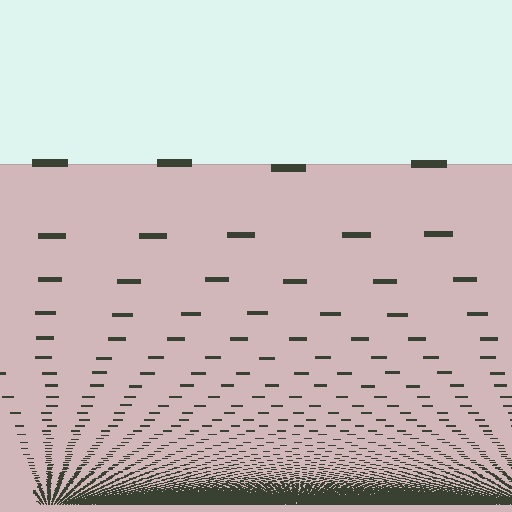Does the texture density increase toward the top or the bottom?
Density increases toward the bottom.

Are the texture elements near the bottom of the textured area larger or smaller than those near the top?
Smaller. The gradient is inverted — elements near the bottom are smaller and denser.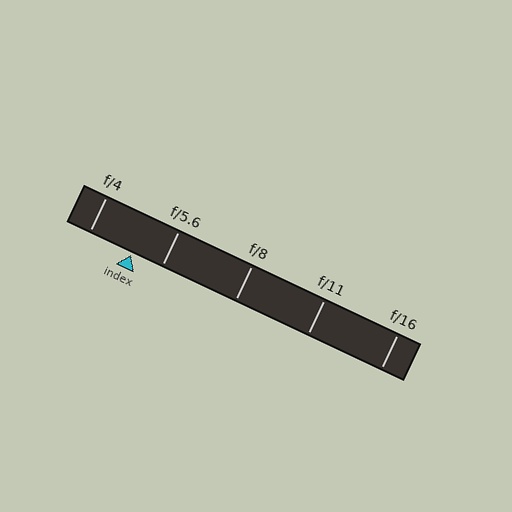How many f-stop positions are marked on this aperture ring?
There are 5 f-stop positions marked.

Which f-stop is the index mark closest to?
The index mark is closest to f/5.6.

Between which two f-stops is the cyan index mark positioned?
The index mark is between f/4 and f/5.6.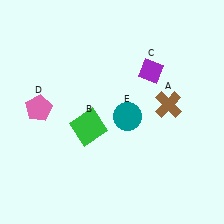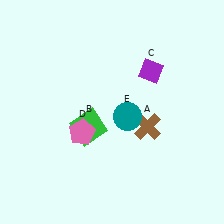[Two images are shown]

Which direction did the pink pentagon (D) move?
The pink pentagon (D) moved right.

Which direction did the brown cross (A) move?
The brown cross (A) moved down.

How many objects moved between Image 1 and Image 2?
2 objects moved between the two images.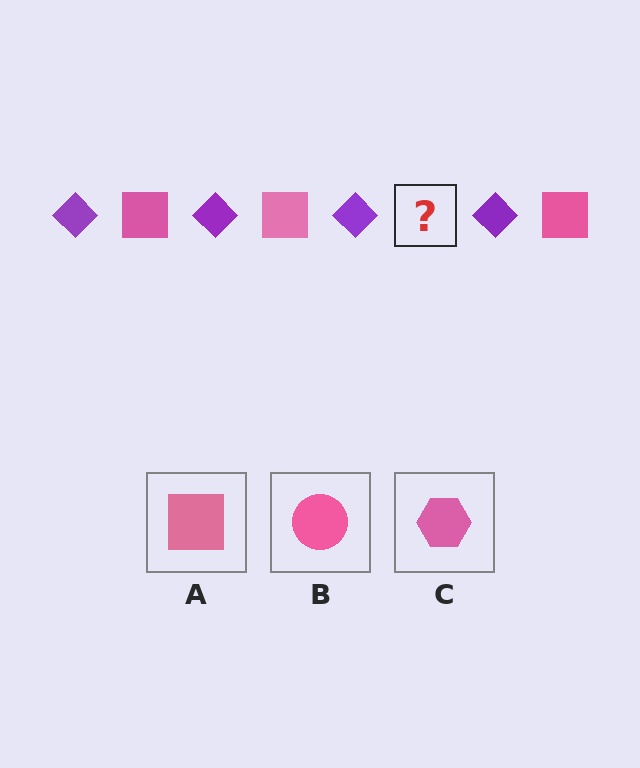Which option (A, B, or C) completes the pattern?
A.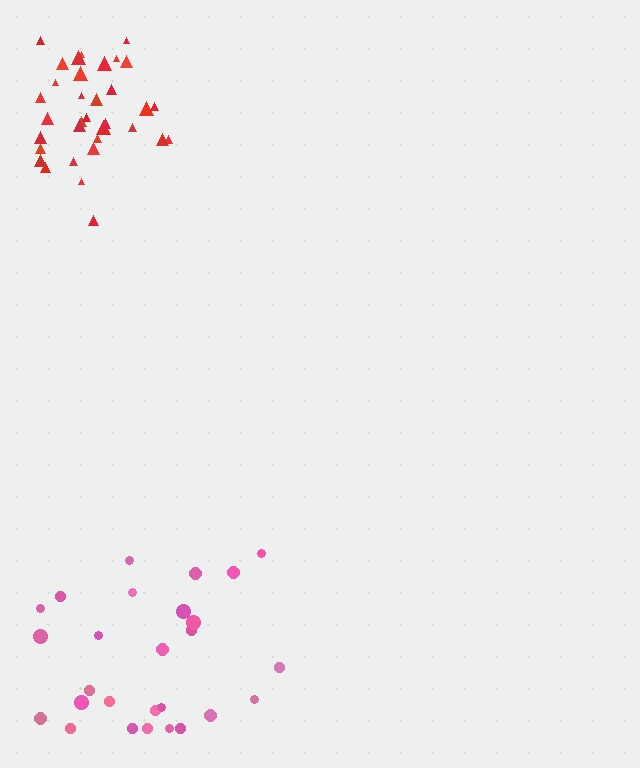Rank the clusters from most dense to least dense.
red, pink.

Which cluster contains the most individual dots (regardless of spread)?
Red (35).